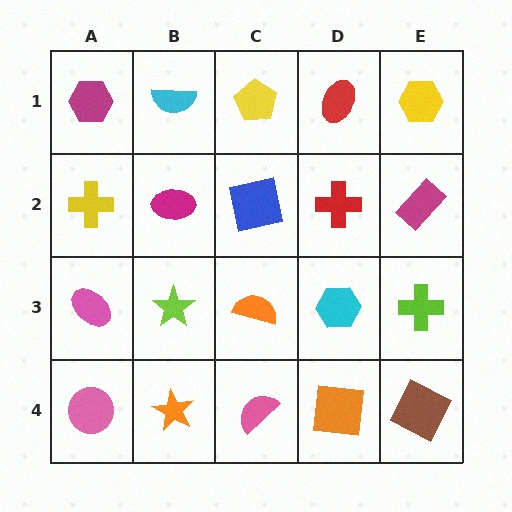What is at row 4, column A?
A pink circle.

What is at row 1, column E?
A yellow hexagon.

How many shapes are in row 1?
5 shapes.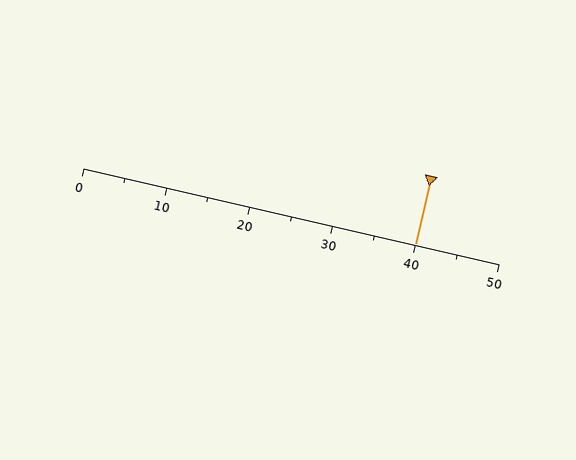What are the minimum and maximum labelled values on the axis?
The axis runs from 0 to 50.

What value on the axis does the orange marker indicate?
The marker indicates approximately 40.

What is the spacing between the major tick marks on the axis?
The major ticks are spaced 10 apart.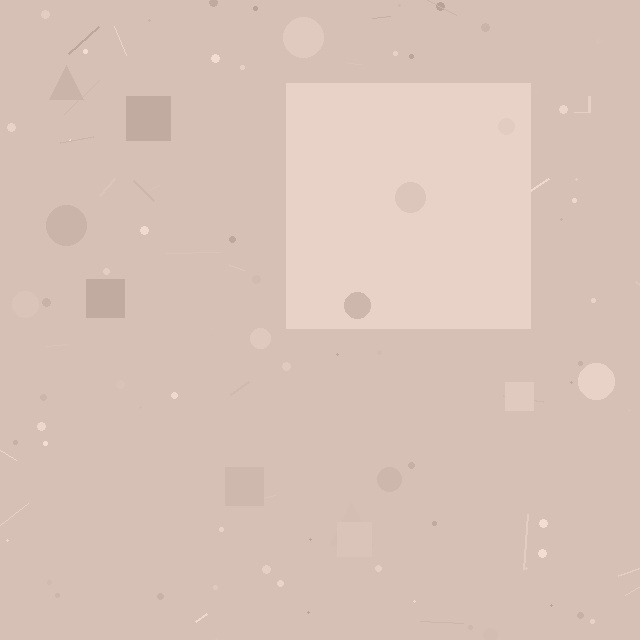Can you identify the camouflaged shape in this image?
The camouflaged shape is a square.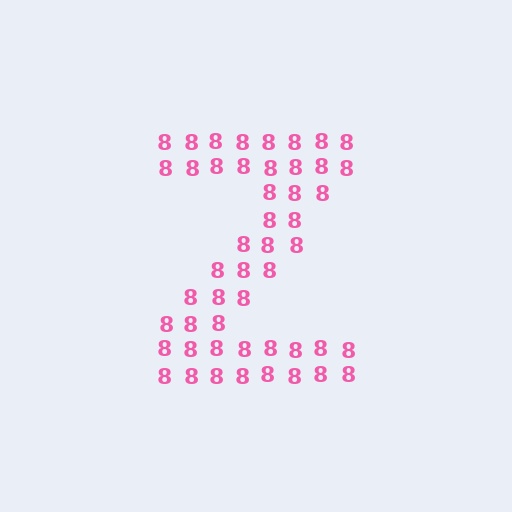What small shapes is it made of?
It is made of small digit 8's.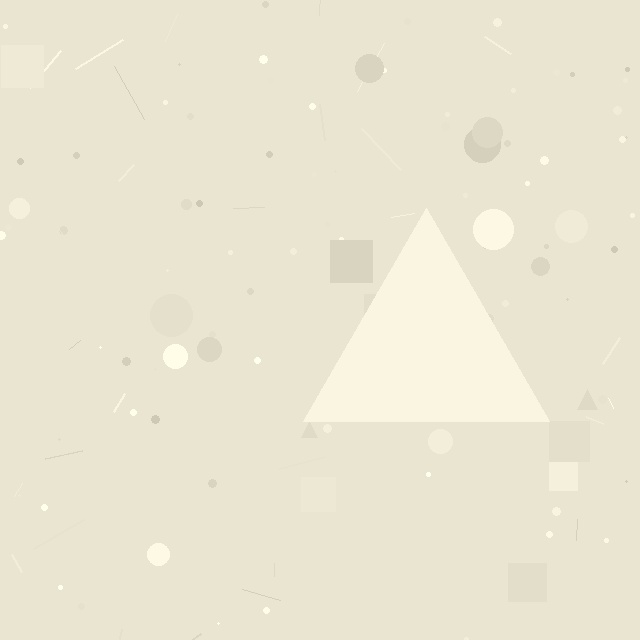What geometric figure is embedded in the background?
A triangle is embedded in the background.